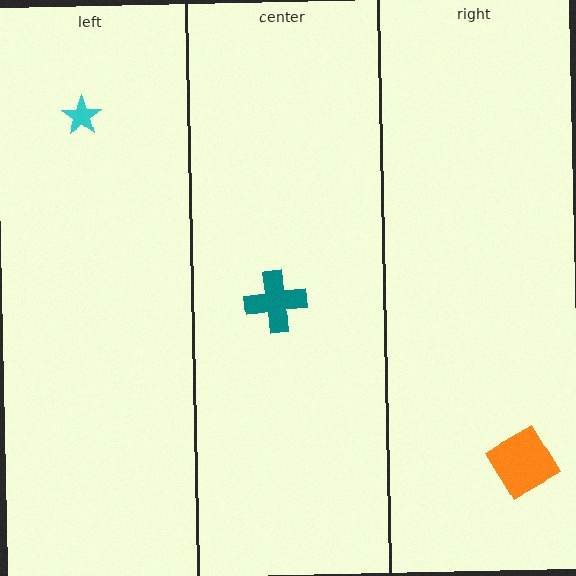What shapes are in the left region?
The cyan star.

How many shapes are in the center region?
1.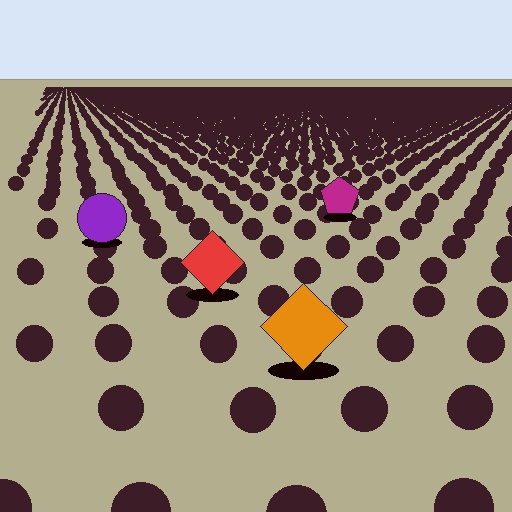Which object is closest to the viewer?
The orange diamond is closest. The texture marks near it are larger and more spread out.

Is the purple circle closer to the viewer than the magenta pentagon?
Yes. The purple circle is closer — you can tell from the texture gradient: the ground texture is coarser near it.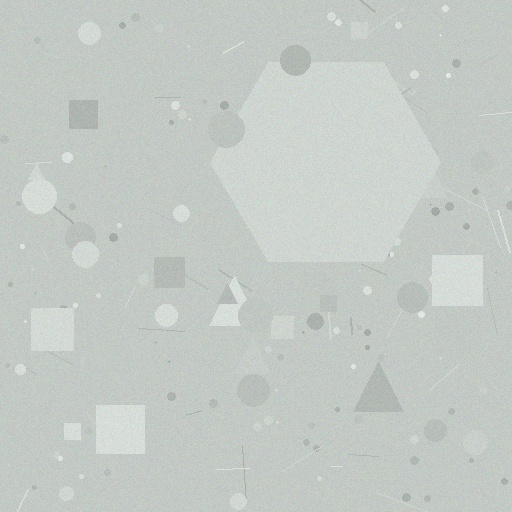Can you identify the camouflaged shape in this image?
The camouflaged shape is a hexagon.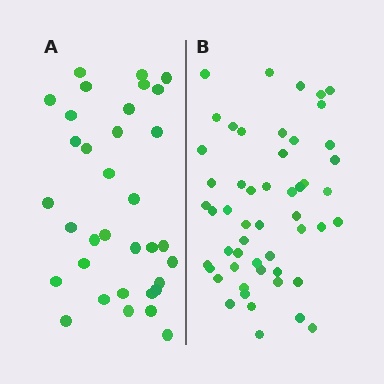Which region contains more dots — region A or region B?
Region B (the right region) has more dots.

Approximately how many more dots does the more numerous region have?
Region B has approximately 20 more dots than region A.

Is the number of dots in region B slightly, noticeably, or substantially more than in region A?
Region B has substantially more. The ratio is roughly 1.5 to 1.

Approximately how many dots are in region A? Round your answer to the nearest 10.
About 30 dots. (The exact count is 34, which rounds to 30.)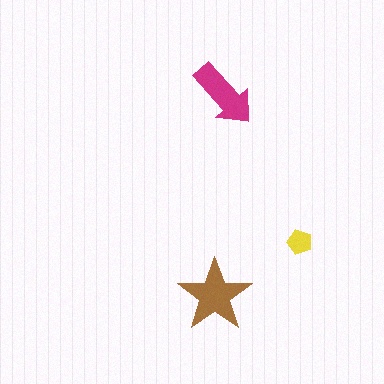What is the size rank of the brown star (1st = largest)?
1st.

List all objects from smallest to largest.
The yellow pentagon, the magenta arrow, the brown star.